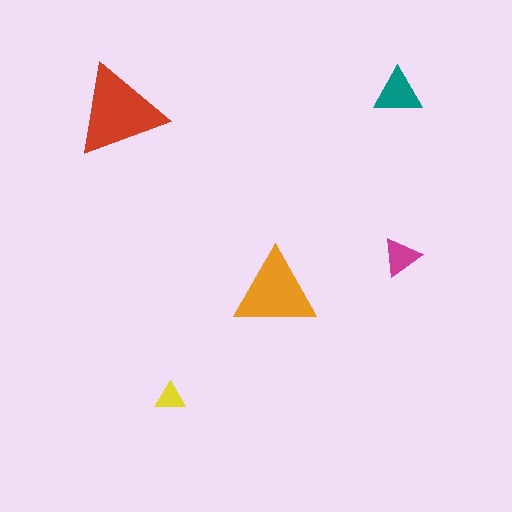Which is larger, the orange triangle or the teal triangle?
The orange one.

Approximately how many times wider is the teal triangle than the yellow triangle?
About 1.5 times wider.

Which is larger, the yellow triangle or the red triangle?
The red one.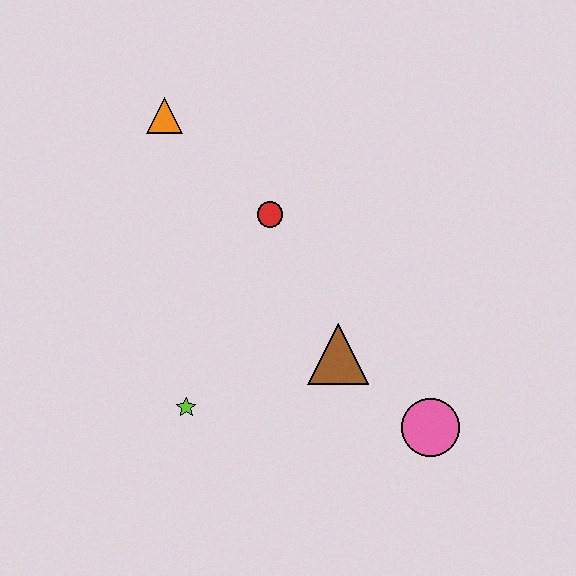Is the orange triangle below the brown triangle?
No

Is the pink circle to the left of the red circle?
No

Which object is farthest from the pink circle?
The orange triangle is farthest from the pink circle.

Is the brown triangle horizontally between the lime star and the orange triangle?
No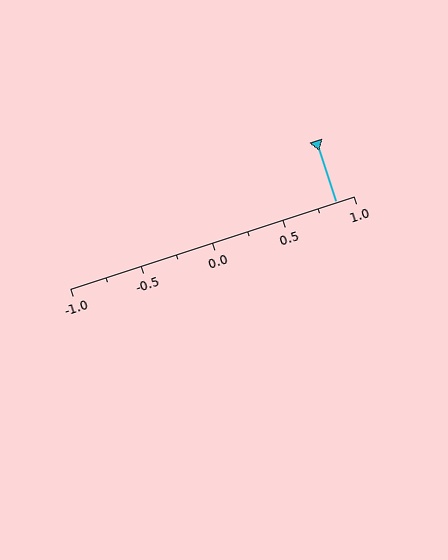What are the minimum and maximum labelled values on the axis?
The axis runs from -1.0 to 1.0.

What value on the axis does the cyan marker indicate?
The marker indicates approximately 0.88.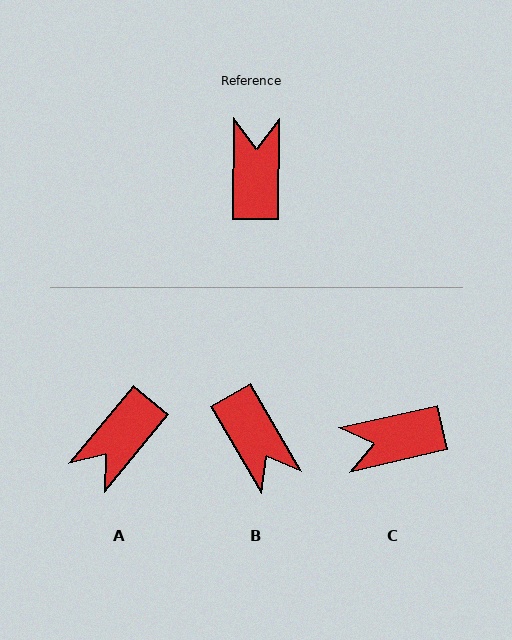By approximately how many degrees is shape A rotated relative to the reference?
Approximately 141 degrees counter-clockwise.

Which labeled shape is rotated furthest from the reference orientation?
B, about 149 degrees away.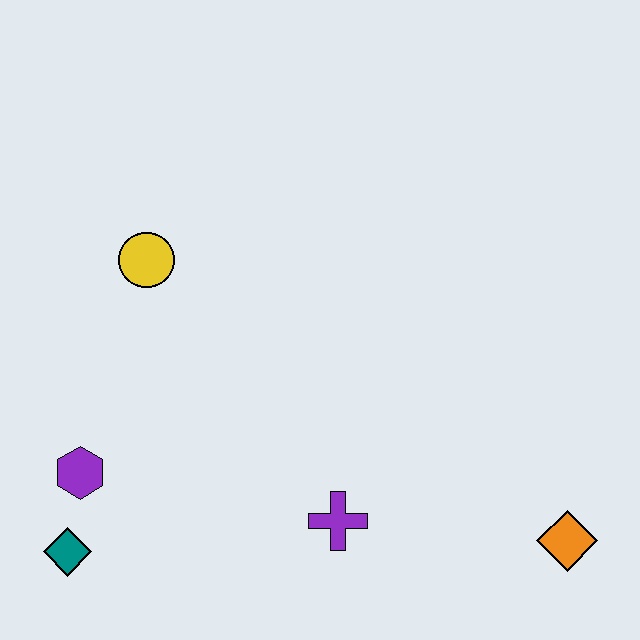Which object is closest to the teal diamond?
The purple hexagon is closest to the teal diamond.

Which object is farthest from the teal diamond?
The orange diamond is farthest from the teal diamond.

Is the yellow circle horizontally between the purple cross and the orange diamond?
No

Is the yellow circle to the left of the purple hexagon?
No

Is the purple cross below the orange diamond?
No